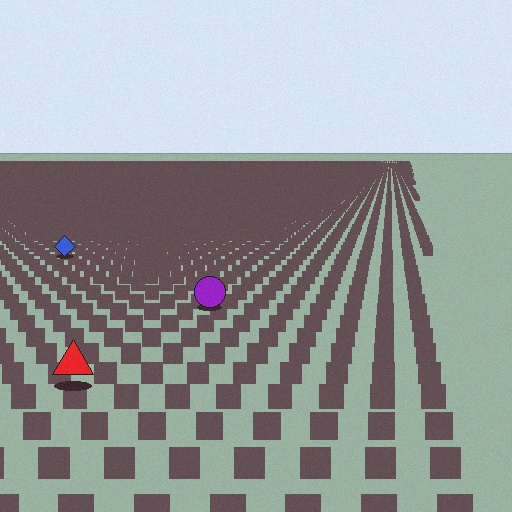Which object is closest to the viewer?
The red triangle is closest. The texture marks near it are larger and more spread out.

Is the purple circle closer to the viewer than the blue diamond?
Yes. The purple circle is closer — you can tell from the texture gradient: the ground texture is coarser near it.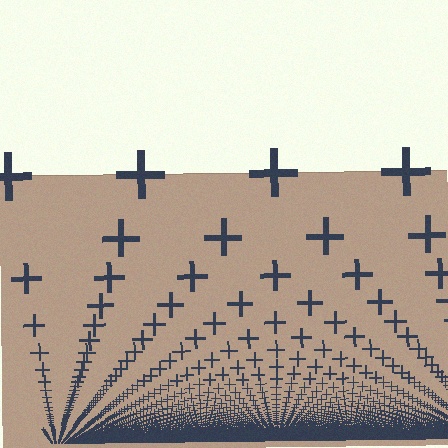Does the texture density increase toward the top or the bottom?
Density increases toward the bottom.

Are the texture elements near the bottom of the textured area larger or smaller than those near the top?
Smaller. The gradient is inverted — elements near the bottom are smaller and denser.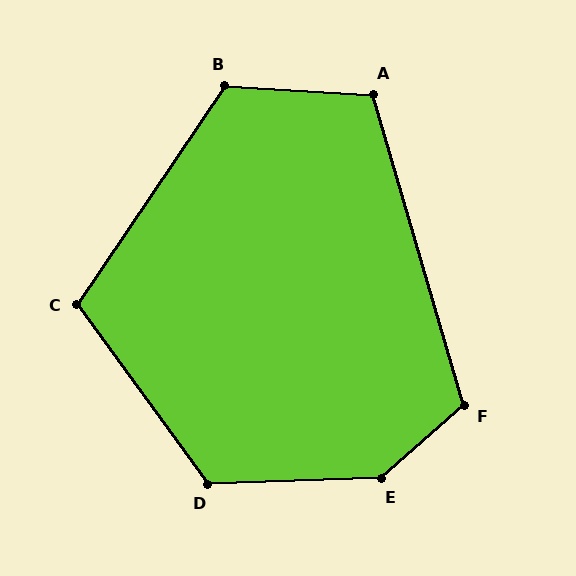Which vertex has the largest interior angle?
E, at approximately 141 degrees.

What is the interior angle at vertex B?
Approximately 121 degrees (obtuse).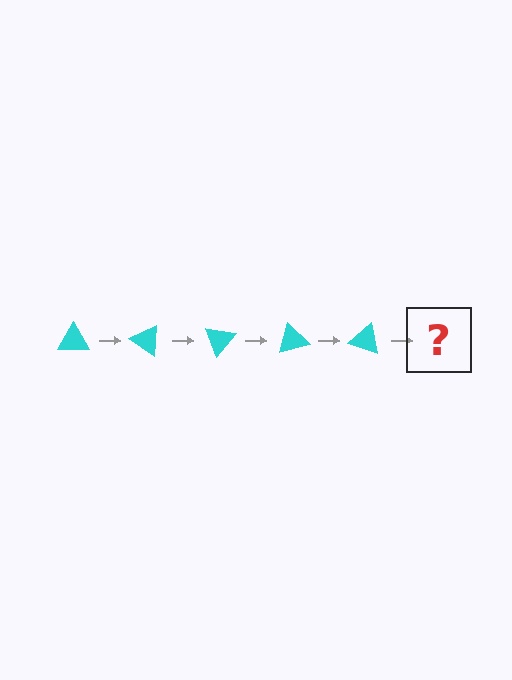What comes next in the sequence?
The next element should be a cyan triangle rotated 175 degrees.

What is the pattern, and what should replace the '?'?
The pattern is that the triangle rotates 35 degrees each step. The '?' should be a cyan triangle rotated 175 degrees.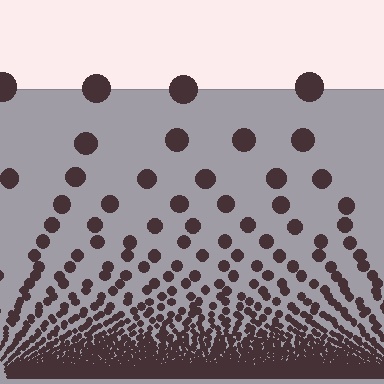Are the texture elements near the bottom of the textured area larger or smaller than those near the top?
Smaller. The gradient is inverted — elements near the bottom are smaller and denser.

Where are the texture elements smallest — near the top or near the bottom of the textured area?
Near the bottom.